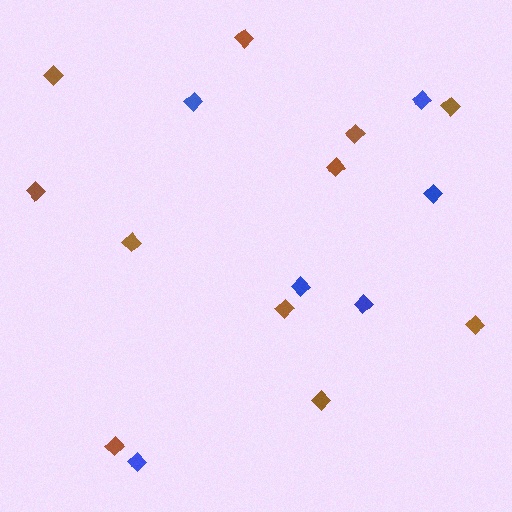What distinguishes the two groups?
There are 2 groups: one group of blue diamonds (6) and one group of brown diamonds (11).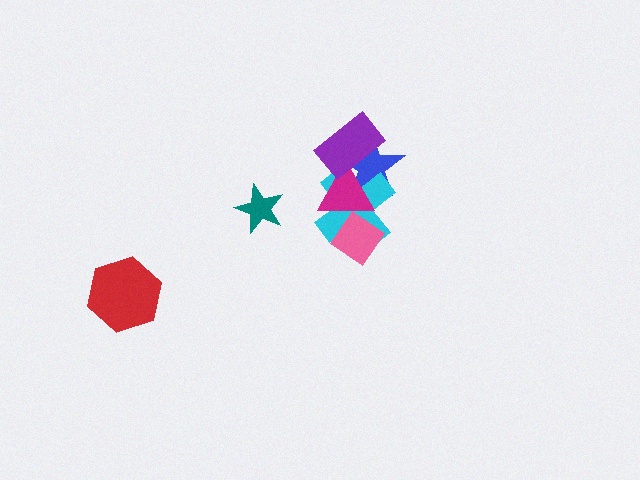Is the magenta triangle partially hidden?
Yes, it is partially covered by another shape.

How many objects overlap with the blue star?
3 objects overlap with the blue star.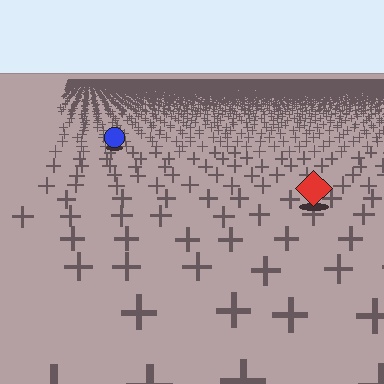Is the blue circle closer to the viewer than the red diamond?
No. The red diamond is closer — you can tell from the texture gradient: the ground texture is coarser near it.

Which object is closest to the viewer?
The red diamond is closest. The texture marks near it are larger and more spread out.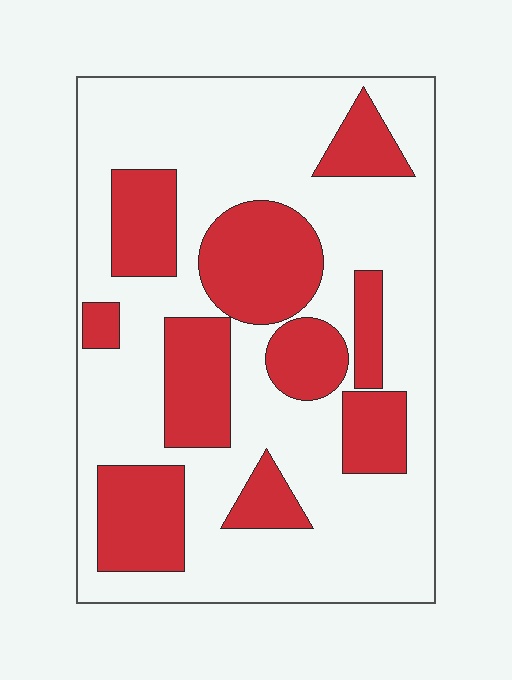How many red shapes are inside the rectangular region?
10.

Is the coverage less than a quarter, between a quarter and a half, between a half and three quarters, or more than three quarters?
Between a quarter and a half.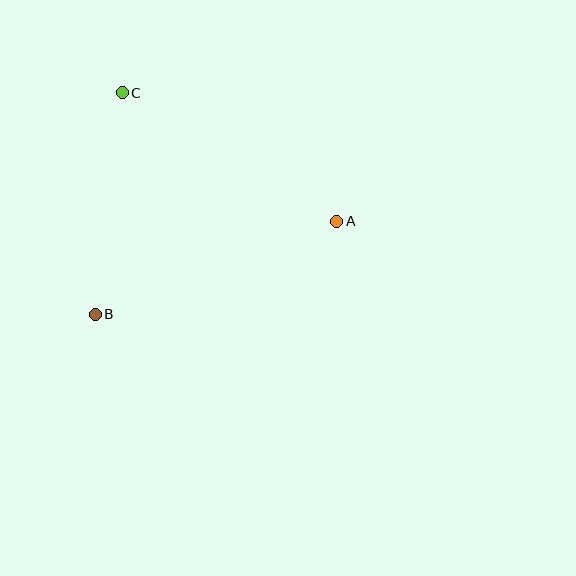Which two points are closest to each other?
Points B and C are closest to each other.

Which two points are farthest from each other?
Points A and B are farthest from each other.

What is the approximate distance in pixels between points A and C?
The distance between A and C is approximately 250 pixels.